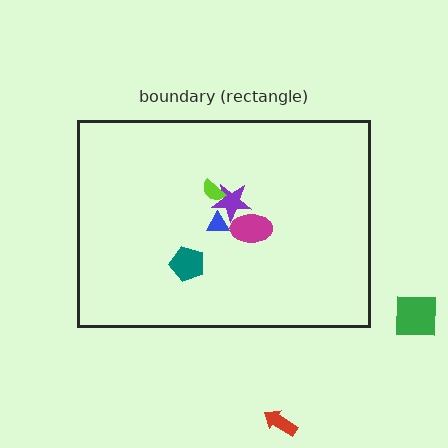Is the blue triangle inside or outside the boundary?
Inside.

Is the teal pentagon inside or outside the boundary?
Inside.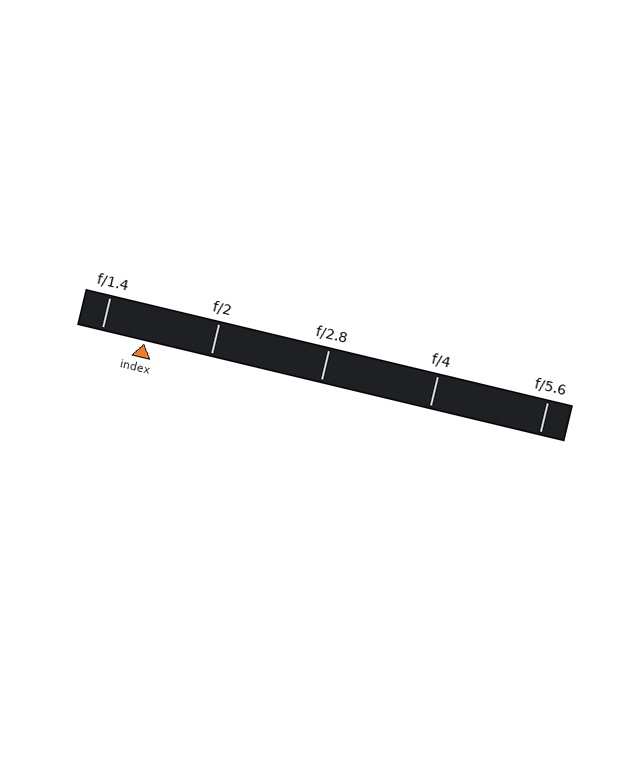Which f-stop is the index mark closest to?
The index mark is closest to f/1.4.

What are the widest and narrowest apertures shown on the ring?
The widest aperture shown is f/1.4 and the narrowest is f/5.6.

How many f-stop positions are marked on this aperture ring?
There are 5 f-stop positions marked.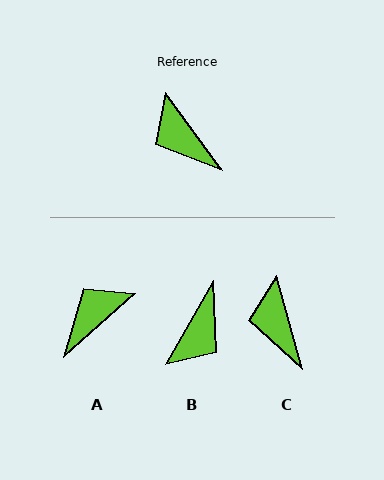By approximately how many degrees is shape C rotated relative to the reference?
Approximately 21 degrees clockwise.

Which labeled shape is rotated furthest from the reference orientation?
B, about 114 degrees away.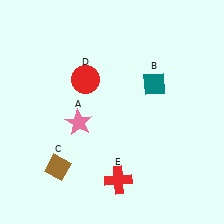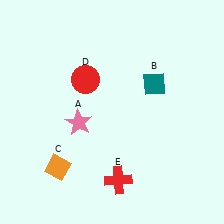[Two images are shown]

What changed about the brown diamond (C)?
In Image 1, C is brown. In Image 2, it changed to orange.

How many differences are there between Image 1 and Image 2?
There is 1 difference between the two images.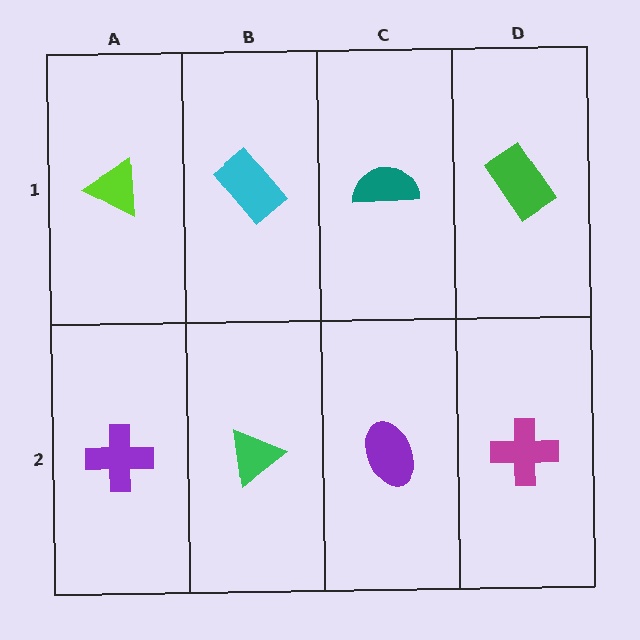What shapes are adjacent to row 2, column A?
A lime triangle (row 1, column A), a green triangle (row 2, column B).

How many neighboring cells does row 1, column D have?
2.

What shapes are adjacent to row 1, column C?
A purple ellipse (row 2, column C), a cyan rectangle (row 1, column B), a green rectangle (row 1, column D).